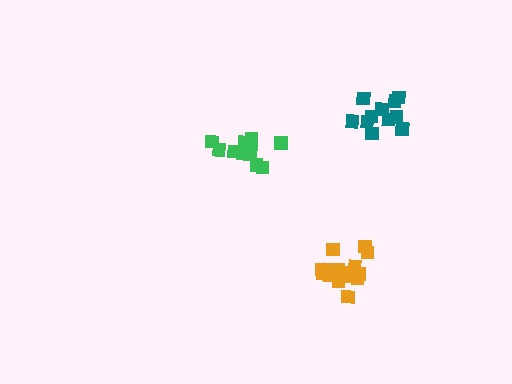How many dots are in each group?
Group 1: 11 dots, Group 2: 15 dots, Group 3: 11 dots (37 total).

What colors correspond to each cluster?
The clusters are colored: green, orange, teal.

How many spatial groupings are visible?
There are 3 spatial groupings.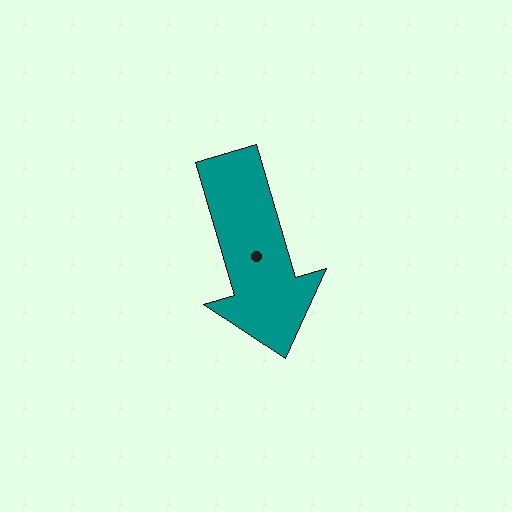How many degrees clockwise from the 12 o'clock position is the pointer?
Approximately 164 degrees.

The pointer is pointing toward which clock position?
Roughly 5 o'clock.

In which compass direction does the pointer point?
South.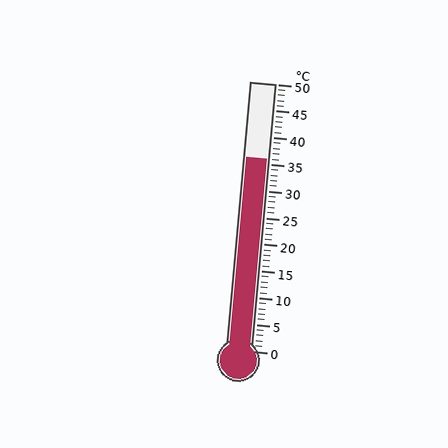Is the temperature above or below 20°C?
The temperature is above 20°C.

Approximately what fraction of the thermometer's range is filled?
The thermometer is filled to approximately 70% of its range.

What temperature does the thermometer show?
The thermometer shows approximately 36°C.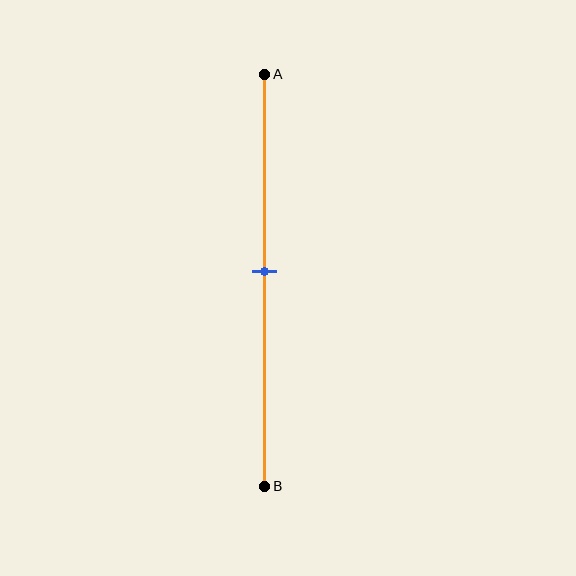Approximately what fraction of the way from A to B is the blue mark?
The blue mark is approximately 50% of the way from A to B.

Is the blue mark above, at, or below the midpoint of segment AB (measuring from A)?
The blue mark is approximately at the midpoint of segment AB.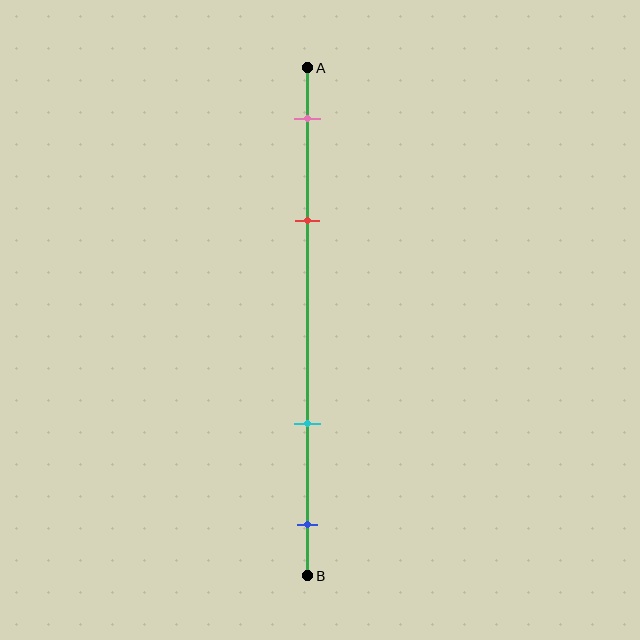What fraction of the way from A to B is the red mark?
The red mark is approximately 30% (0.3) of the way from A to B.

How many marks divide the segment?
There are 4 marks dividing the segment.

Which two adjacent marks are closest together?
The pink and red marks are the closest adjacent pair.